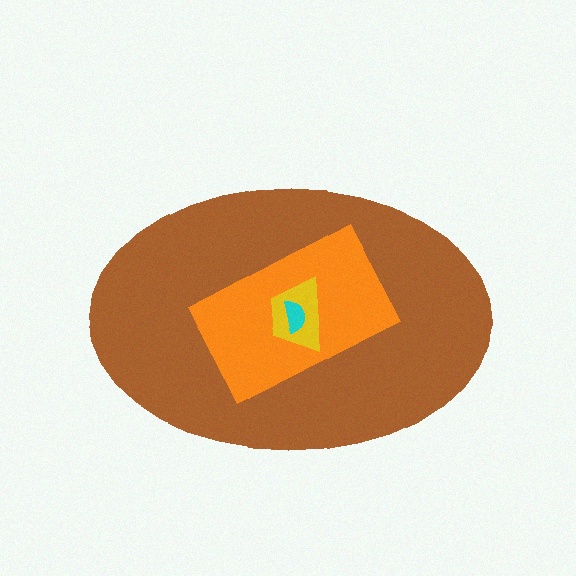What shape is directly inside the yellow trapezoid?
The cyan semicircle.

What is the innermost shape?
The cyan semicircle.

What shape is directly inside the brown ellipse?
The orange rectangle.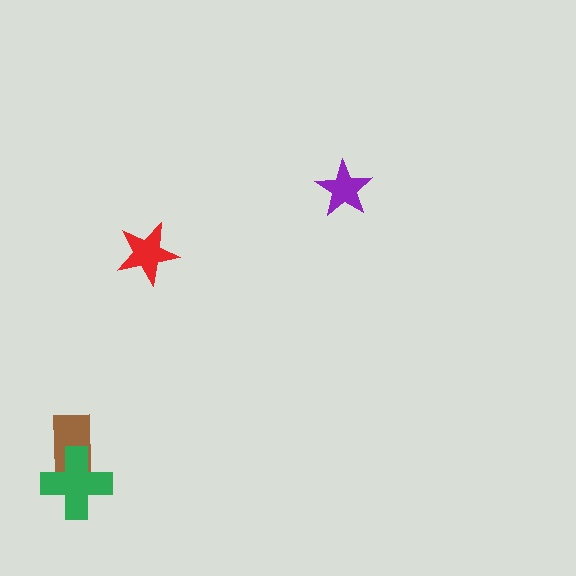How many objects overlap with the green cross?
1 object overlaps with the green cross.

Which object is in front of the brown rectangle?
The green cross is in front of the brown rectangle.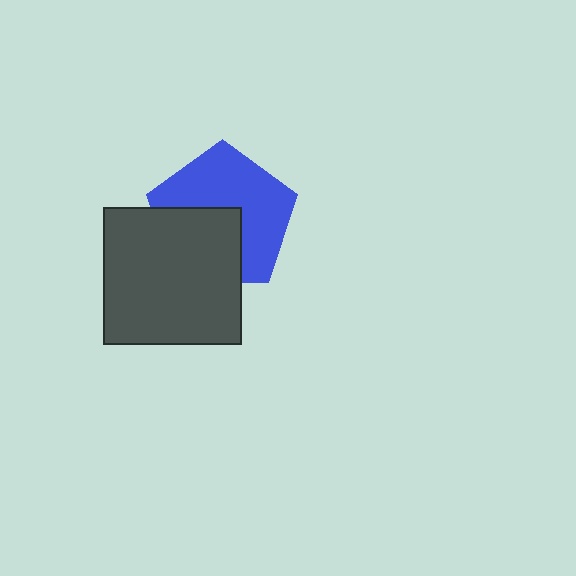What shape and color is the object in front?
The object in front is a dark gray square.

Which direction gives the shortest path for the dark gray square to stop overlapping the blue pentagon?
Moving down gives the shortest separation.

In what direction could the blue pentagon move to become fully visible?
The blue pentagon could move up. That would shift it out from behind the dark gray square entirely.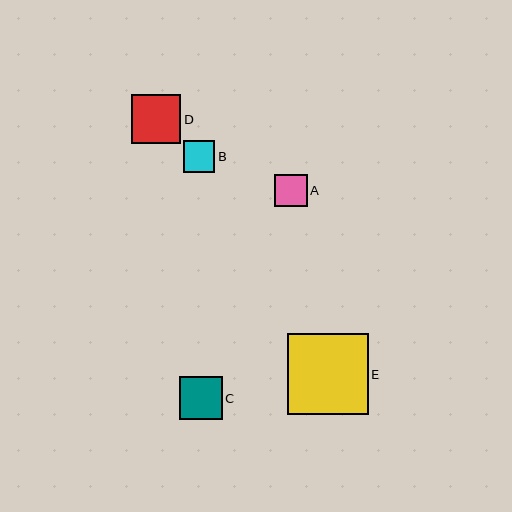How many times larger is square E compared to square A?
Square E is approximately 2.5 times the size of square A.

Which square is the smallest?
Square B is the smallest with a size of approximately 32 pixels.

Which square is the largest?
Square E is the largest with a size of approximately 81 pixels.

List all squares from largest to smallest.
From largest to smallest: E, D, C, A, B.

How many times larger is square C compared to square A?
Square C is approximately 1.3 times the size of square A.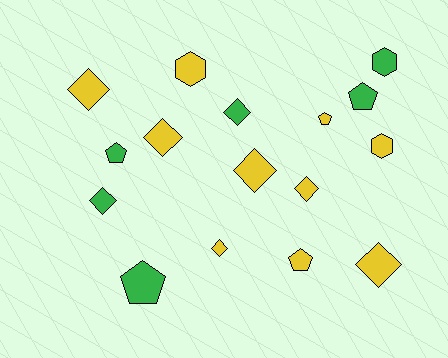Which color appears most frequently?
Yellow, with 10 objects.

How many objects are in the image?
There are 16 objects.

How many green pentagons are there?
There are 3 green pentagons.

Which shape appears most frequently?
Diamond, with 8 objects.